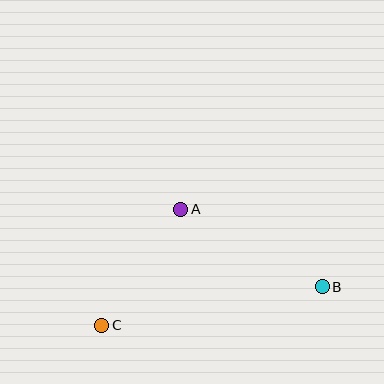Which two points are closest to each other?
Points A and C are closest to each other.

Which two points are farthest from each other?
Points B and C are farthest from each other.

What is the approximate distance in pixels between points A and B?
The distance between A and B is approximately 162 pixels.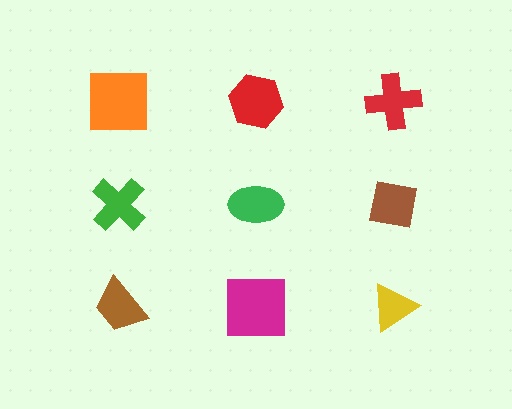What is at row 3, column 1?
A brown trapezoid.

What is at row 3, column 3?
A yellow triangle.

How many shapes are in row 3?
3 shapes.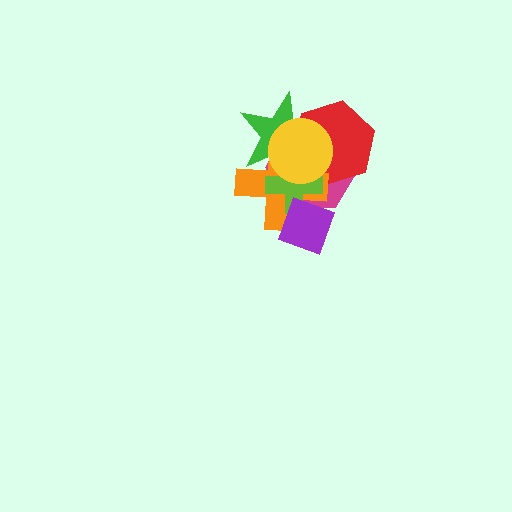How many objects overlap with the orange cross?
6 objects overlap with the orange cross.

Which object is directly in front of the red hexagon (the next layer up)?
The orange cross is directly in front of the red hexagon.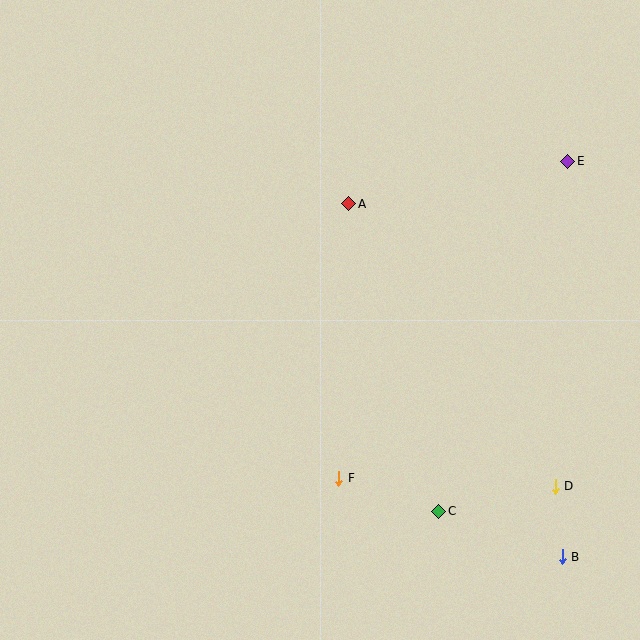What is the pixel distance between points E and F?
The distance between E and F is 391 pixels.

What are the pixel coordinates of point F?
Point F is at (339, 478).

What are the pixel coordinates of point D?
Point D is at (555, 486).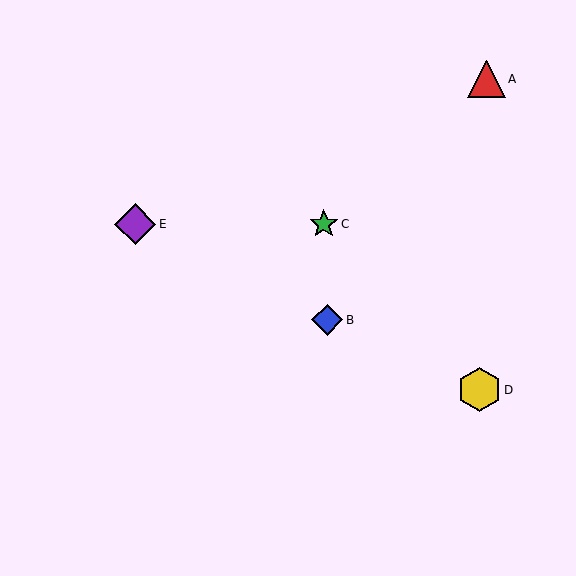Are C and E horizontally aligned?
Yes, both are at y≈224.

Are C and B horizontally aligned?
No, C is at y≈224 and B is at y≈320.